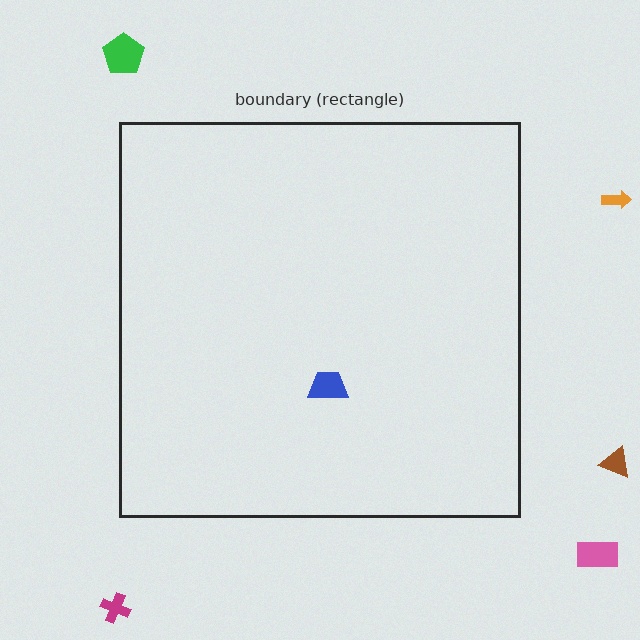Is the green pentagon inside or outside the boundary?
Outside.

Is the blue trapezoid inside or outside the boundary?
Inside.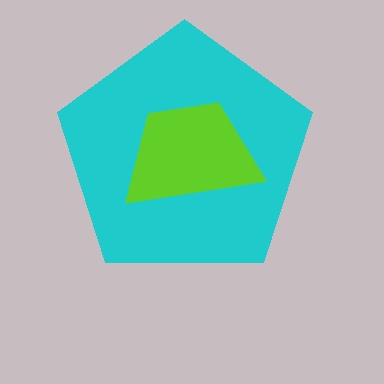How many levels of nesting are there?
2.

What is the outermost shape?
The cyan pentagon.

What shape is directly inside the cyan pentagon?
The lime trapezoid.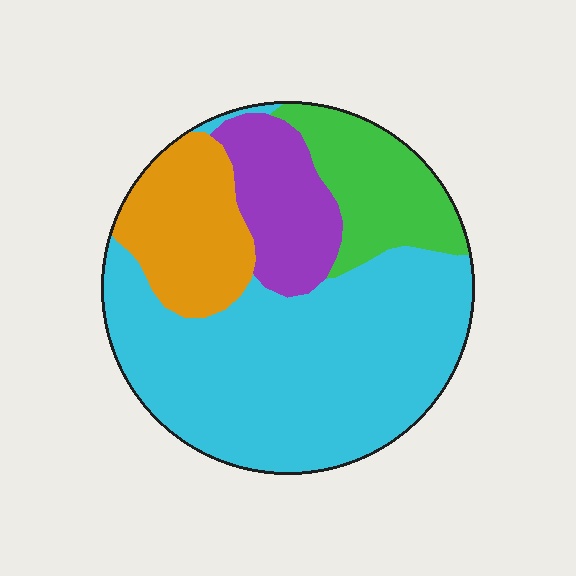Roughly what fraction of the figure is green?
Green takes up less than a sixth of the figure.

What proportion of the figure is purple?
Purple covers 14% of the figure.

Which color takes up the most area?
Cyan, at roughly 55%.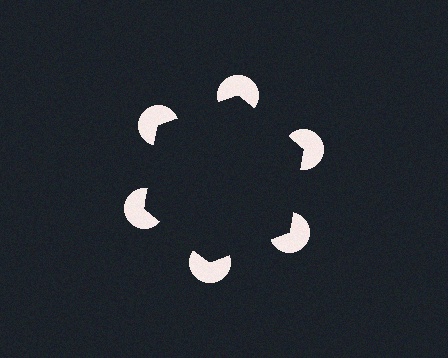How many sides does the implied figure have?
6 sides.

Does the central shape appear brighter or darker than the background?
It typically appears slightly darker than the background, even though no actual brightness change is drawn.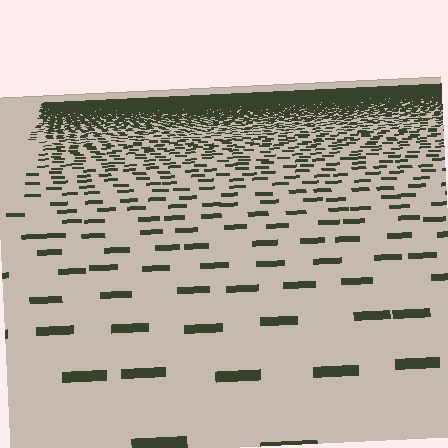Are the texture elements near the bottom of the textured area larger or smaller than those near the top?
Larger. Near the bottom, elements are closer to the viewer and appear at a bigger on-screen size.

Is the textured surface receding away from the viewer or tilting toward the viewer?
The surface is receding away from the viewer. Texture elements get smaller and denser toward the top.